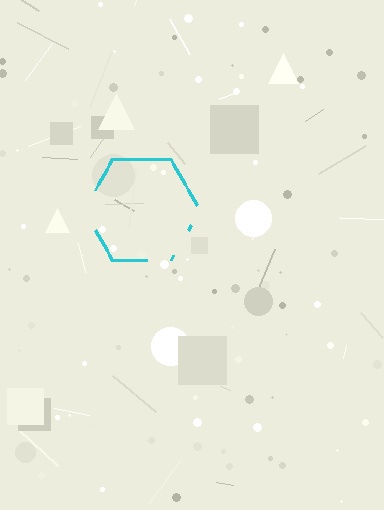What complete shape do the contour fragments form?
The contour fragments form a hexagon.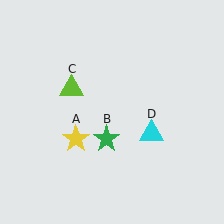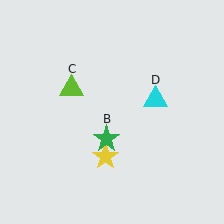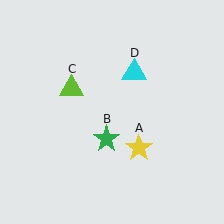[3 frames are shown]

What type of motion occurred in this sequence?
The yellow star (object A), cyan triangle (object D) rotated counterclockwise around the center of the scene.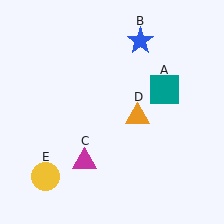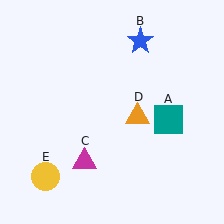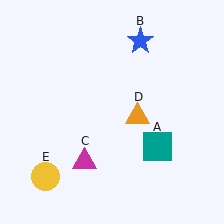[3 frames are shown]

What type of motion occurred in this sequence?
The teal square (object A) rotated clockwise around the center of the scene.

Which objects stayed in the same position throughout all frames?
Blue star (object B) and magenta triangle (object C) and orange triangle (object D) and yellow circle (object E) remained stationary.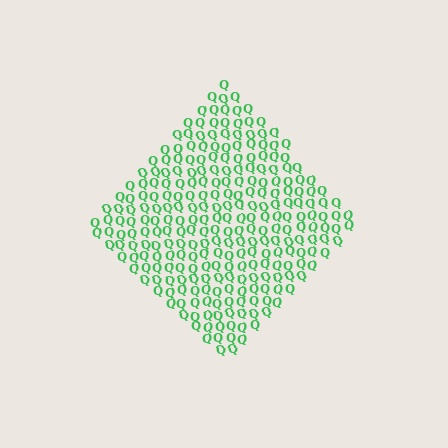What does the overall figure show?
The overall figure shows a diamond.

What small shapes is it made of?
It is made of small letter Q's.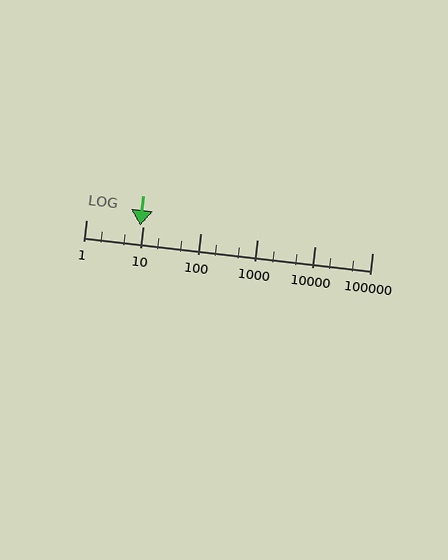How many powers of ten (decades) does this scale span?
The scale spans 5 decades, from 1 to 100000.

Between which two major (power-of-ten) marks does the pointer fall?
The pointer is between 1 and 10.